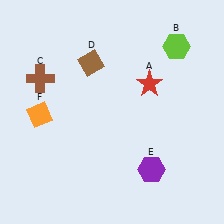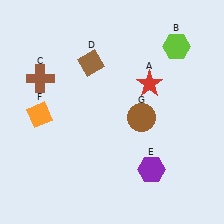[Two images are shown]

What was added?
A brown circle (G) was added in Image 2.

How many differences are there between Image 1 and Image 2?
There is 1 difference between the two images.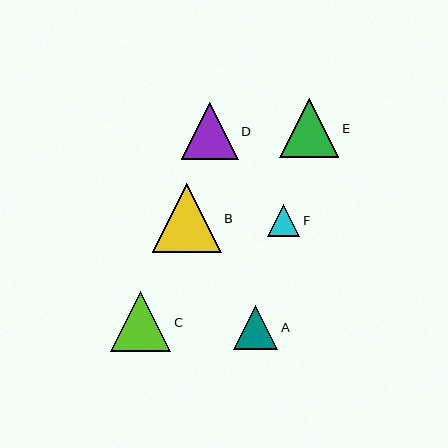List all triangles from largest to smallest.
From largest to smallest: B, C, E, D, A, F.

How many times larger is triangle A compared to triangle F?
Triangle A is approximately 1.4 times the size of triangle F.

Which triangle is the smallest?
Triangle F is the smallest with a size of approximately 32 pixels.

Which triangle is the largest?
Triangle B is the largest with a size of approximately 69 pixels.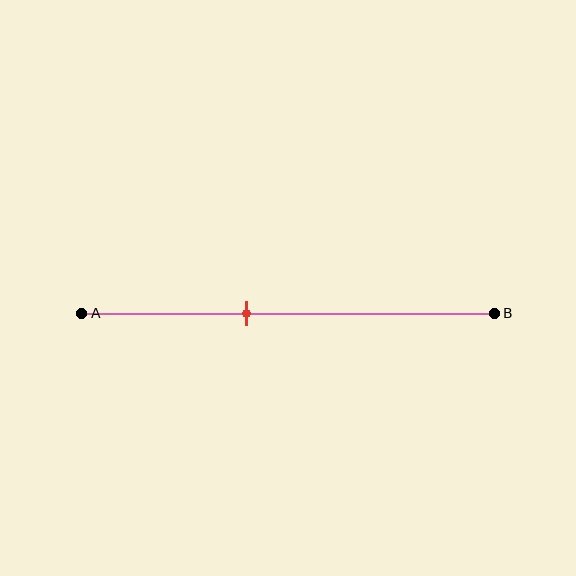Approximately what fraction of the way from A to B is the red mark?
The red mark is approximately 40% of the way from A to B.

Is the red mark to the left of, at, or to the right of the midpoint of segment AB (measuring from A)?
The red mark is to the left of the midpoint of segment AB.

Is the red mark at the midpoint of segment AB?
No, the mark is at about 40% from A, not at the 50% midpoint.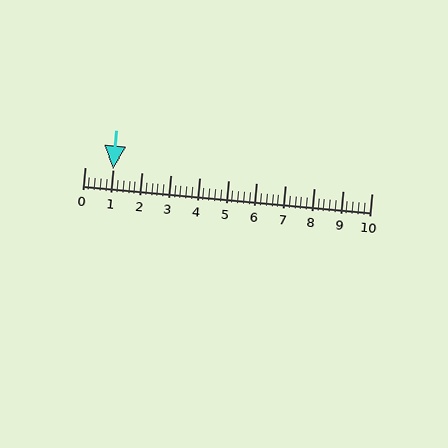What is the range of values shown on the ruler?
The ruler shows values from 0 to 10.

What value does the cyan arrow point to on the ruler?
The cyan arrow points to approximately 1.0.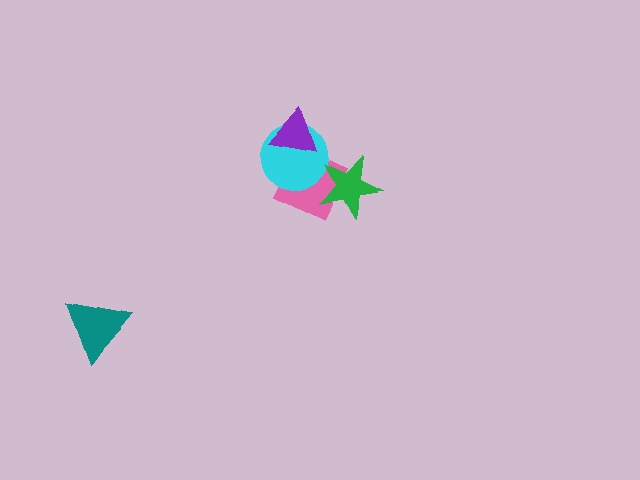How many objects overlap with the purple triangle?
2 objects overlap with the purple triangle.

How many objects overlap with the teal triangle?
0 objects overlap with the teal triangle.